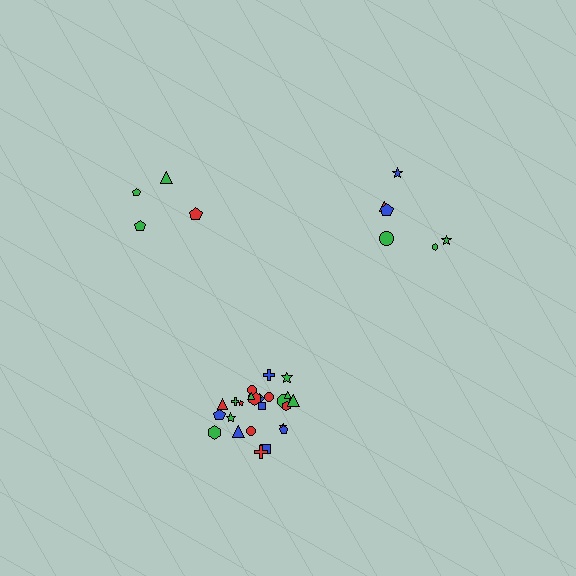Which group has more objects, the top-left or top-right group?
The top-right group.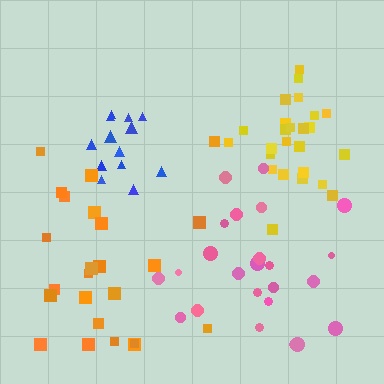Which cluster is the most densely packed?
Yellow.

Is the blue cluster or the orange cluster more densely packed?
Blue.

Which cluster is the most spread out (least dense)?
Orange.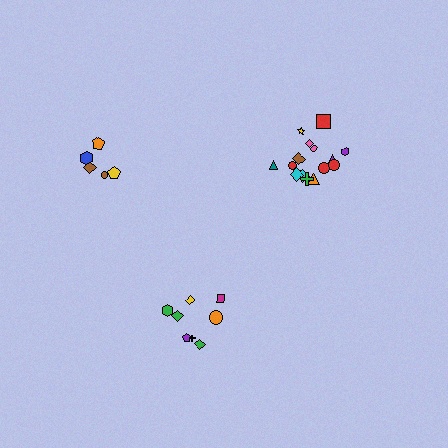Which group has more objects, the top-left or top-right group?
The top-right group.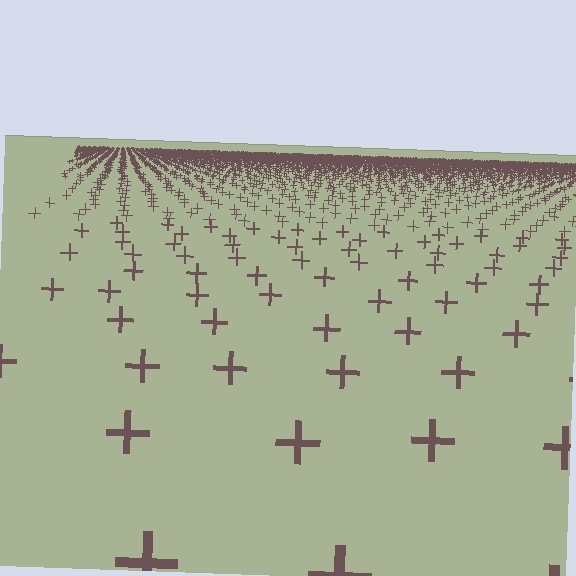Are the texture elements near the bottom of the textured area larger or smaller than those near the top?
Larger. Near the bottom, elements are closer to the viewer and appear at a bigger on-screen size.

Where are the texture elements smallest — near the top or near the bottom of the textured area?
Near the top.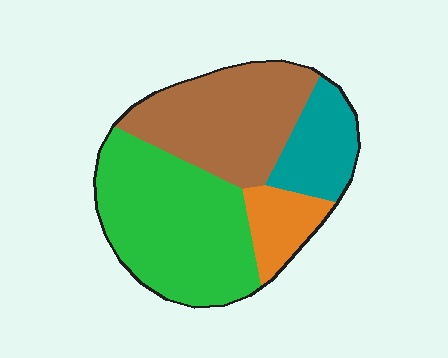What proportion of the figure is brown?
Brown takes up about one third (1/3) of the figure.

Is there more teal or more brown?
Brown.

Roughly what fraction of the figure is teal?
Teal takes up about one sixth (1/6) of the figure.